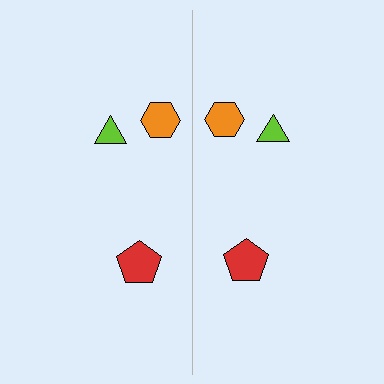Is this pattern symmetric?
Yes, this pattern has bilateral (reflection) symmetry.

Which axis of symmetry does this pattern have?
The pattern has a vertical axis of symmetry running through the center of the image.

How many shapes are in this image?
There are 6 shapes in this image.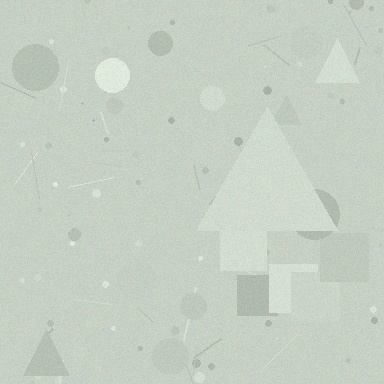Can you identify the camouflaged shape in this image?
The camouflaged shape is a triangle.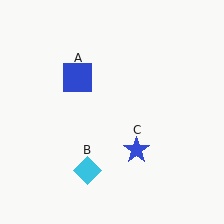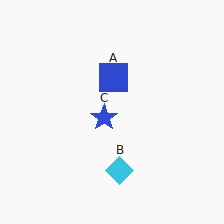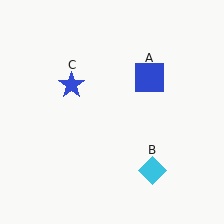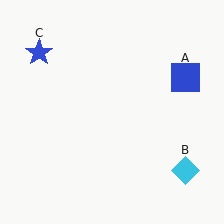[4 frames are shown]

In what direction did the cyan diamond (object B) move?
The cyan diamond (object B) moved right.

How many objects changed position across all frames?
3 objects changed position: blue square (object A), cyan diamond (object B), blue star (object C).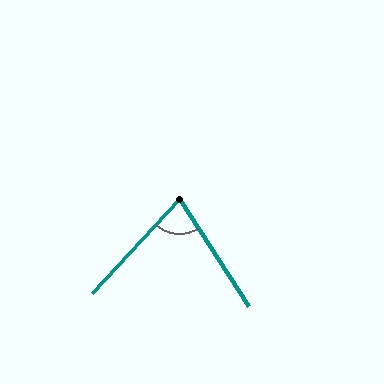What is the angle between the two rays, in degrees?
Approximately 75 degrees.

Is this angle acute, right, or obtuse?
It is acute.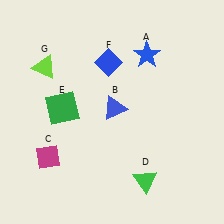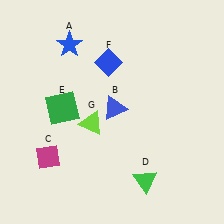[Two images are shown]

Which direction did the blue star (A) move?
The blue star (A) moved left.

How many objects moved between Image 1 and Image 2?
2 objects moved between the two images.